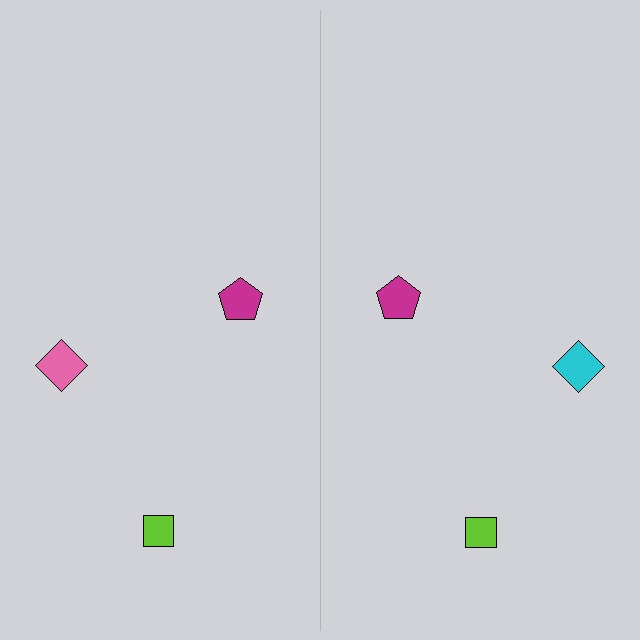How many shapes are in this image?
There are 6 shapes in this image.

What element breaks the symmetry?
The cyan diamond on the right side breaks the symmetry — its mirror counterpart is pink.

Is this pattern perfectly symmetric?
No, the pattern is not perfectly symmetric. The cyan diamond on the right side breaks the symmetry — its mirror counterpart is pink.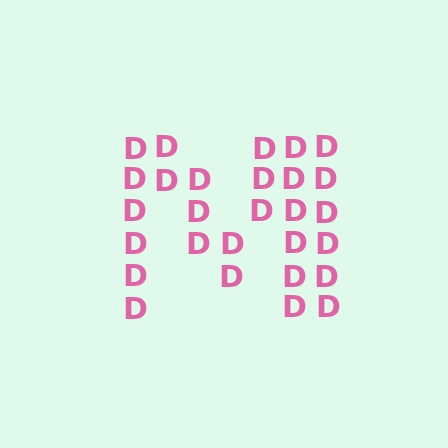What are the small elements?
The small elements are letter D's.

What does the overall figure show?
The overall figure shows the letter M.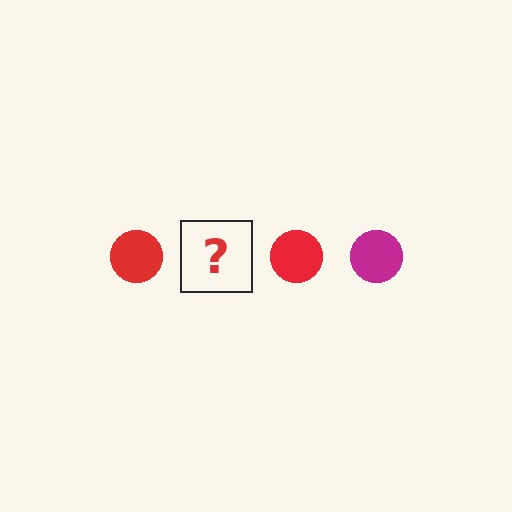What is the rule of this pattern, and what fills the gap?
The rule is that the pattern cycles through red, magenta circles. The gap should be filled with a magenta circle.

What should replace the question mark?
The question mark should be replaced with a magenta circle.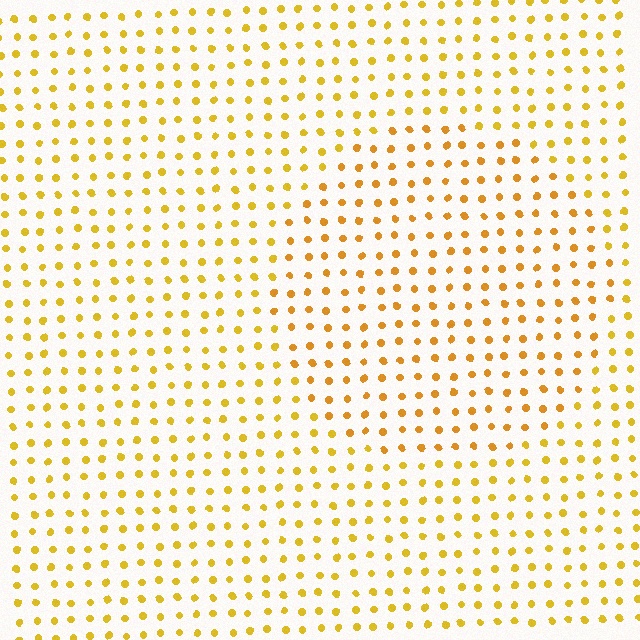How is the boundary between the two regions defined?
The boundary is defined purely by a slight shift in hue (about 15 degrees). Spacing, size, and orientation are identical on both sides.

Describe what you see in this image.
The image is filled with small yellow elements in a uniform arrangement. A circle-shaped region is visible where the elements are tinted to a slightly different hue, forming a subtle color boundary.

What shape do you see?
I see a circle.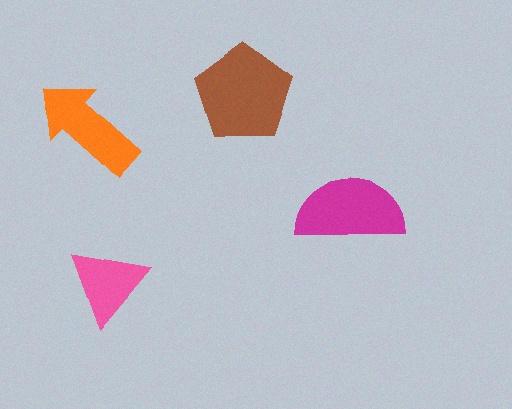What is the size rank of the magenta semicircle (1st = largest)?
2nd.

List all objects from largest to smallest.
The brown pentagon, the magenta semicircle, the orange arrow, the pink triangle.